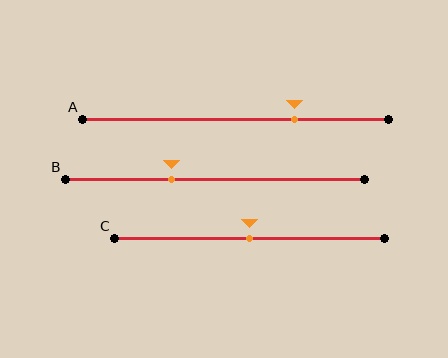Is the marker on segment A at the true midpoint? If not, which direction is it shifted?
No, the marker on segment A is shifted to the right by about 19% of the segment length.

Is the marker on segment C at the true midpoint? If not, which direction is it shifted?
Yes, the marker on segment C is at the true midpoint.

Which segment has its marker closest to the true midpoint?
Segment C has its marker closest to the true midpoint.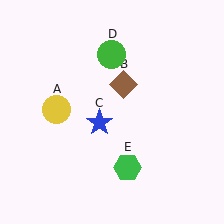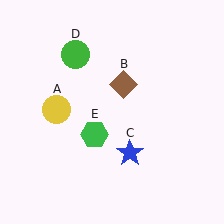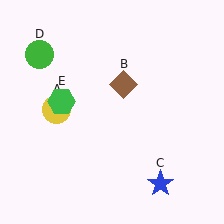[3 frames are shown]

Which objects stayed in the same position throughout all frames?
Yellow circle (object A) and brown diamond (object B) remained stationary.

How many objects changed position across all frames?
3 objects changed position: blue star (object C), green circle (object D), green hexagon (object E).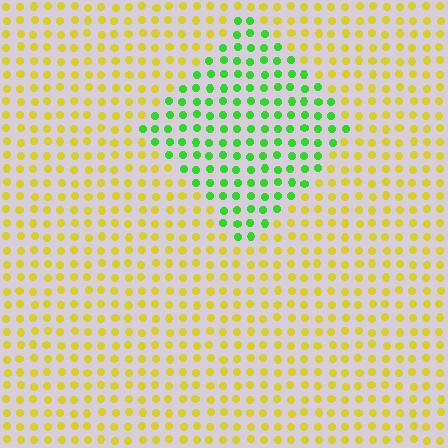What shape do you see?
I see a diamond.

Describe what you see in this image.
The image is filled with small yellow elements in a uniform arrangement. A diamond-shaped region is visible where the elements are tinted to a slightly different hue, forming a subtle color boundary.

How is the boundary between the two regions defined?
The boundary is defined purely by a slight shift in hue (about 60 degrees). Spacing, size, and orientation are identical on both sides.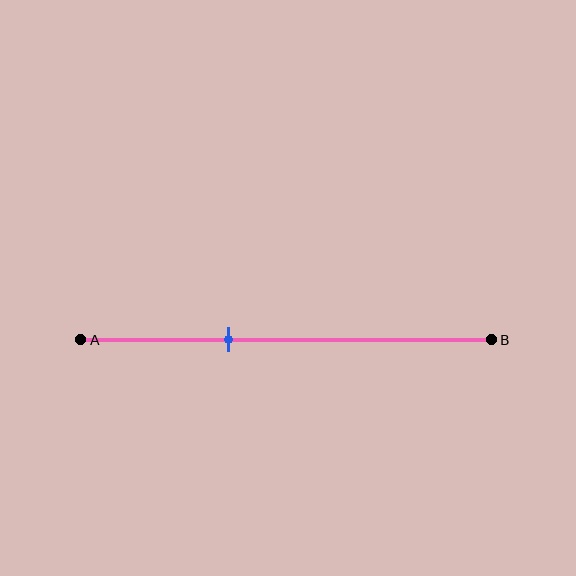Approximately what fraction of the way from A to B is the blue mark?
The blue mark is approximately 35% of the way from A to B.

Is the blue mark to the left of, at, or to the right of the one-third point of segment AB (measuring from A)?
The blue mark is approximately at the one-third point of segment AB.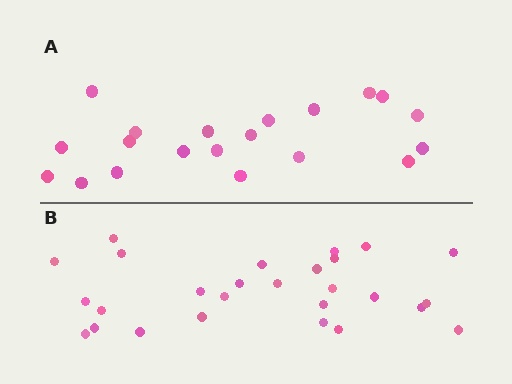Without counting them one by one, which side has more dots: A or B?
Region B (the bottom region) has more dots.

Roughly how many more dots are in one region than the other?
Region B has roughly 8 or so more dots than region A.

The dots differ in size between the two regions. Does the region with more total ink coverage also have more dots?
No. Region A has more total ink coverage because its dots are larger, but region B actually contains more individual dots. Total area can be misleading — the number of items is what matters here.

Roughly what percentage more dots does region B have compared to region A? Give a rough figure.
About 35% more.